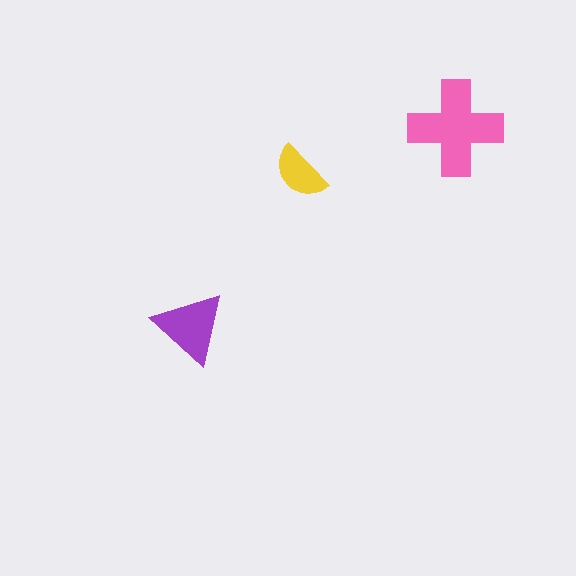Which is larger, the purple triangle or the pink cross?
The pink cross.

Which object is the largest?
The pink cross.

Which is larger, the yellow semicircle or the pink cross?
The pink cross.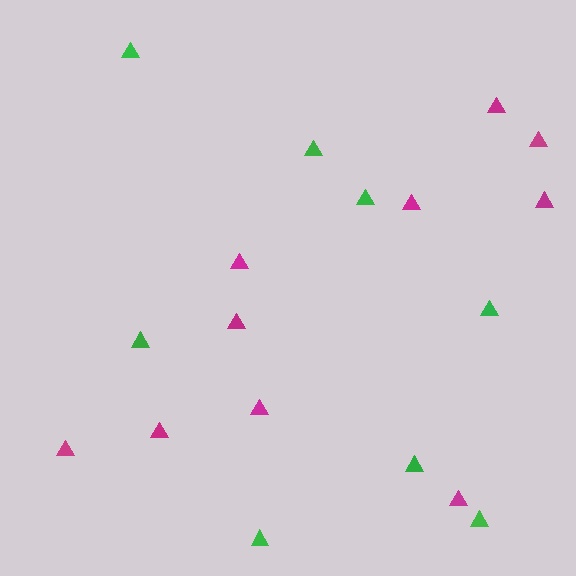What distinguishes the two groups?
There are 2 groups: one group of magenta triangles (10) and one group of green triangles (8).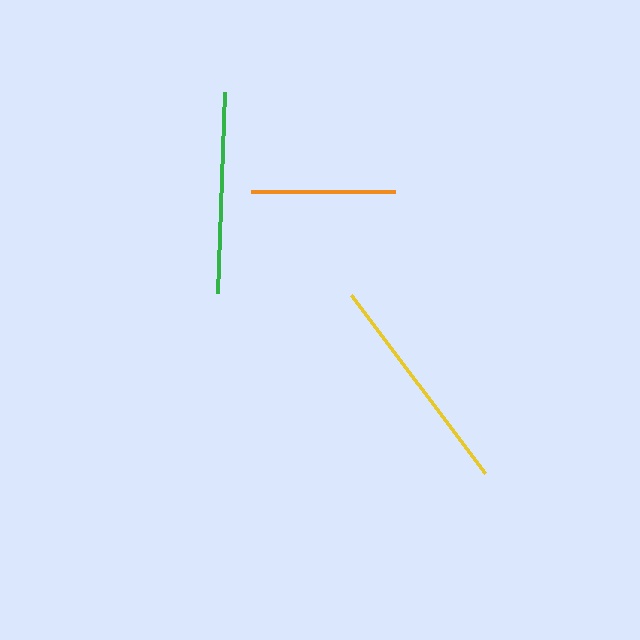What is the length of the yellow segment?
The yellow segment is approximately 223 pixels long.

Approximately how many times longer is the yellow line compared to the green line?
The yellow line is approximately 1.1 times the length of the green line.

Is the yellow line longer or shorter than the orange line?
The yellow line is longer than the orange line.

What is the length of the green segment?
The green segment is approximately 201 pixels long.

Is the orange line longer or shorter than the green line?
The green line is longer than the orange line.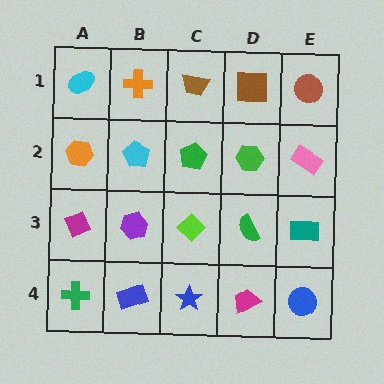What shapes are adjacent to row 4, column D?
A green semicircle (row 3, column D), a blue star (row 4, column C), a blue circle (row 4, column E).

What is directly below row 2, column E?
A teal rectangle.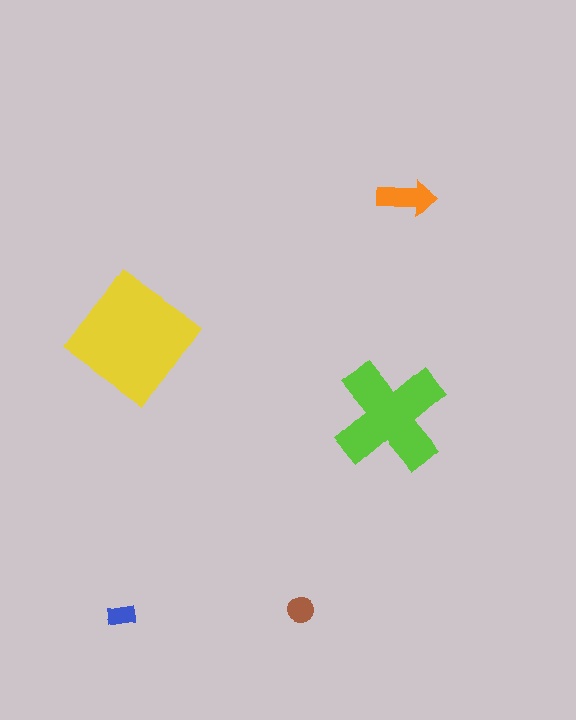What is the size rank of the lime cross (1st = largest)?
2nd.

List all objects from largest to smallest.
The yellow diamond, the lime cross, the orange arrow, the brown circle, the blue rectangle.